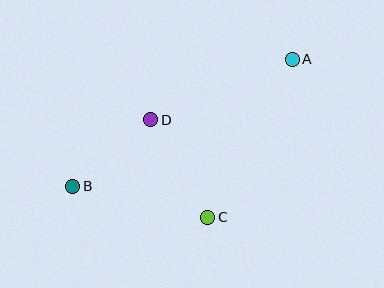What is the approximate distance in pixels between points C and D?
The distance between C and D is approximately 113 pixels.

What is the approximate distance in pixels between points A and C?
The distance between A and C is approximately 179 pixels.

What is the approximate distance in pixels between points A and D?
The distance between A and D is approximately 154 pixels.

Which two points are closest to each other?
Points B and D are closest to each other.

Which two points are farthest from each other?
Points A and B are farthest from each other.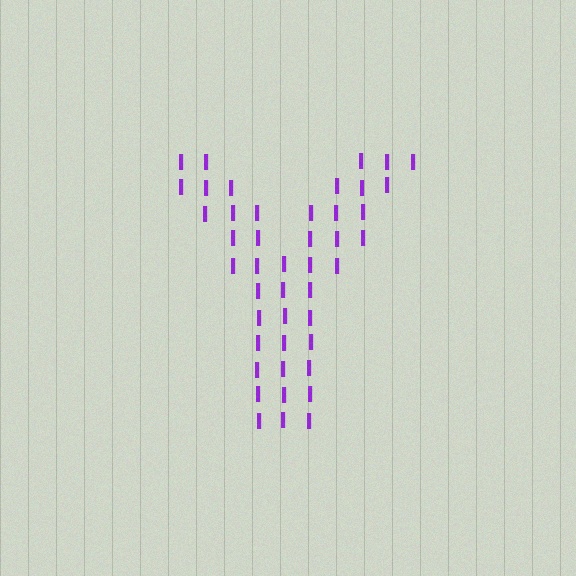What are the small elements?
The small elements are letter I's.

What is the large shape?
The large shape is the letter Y.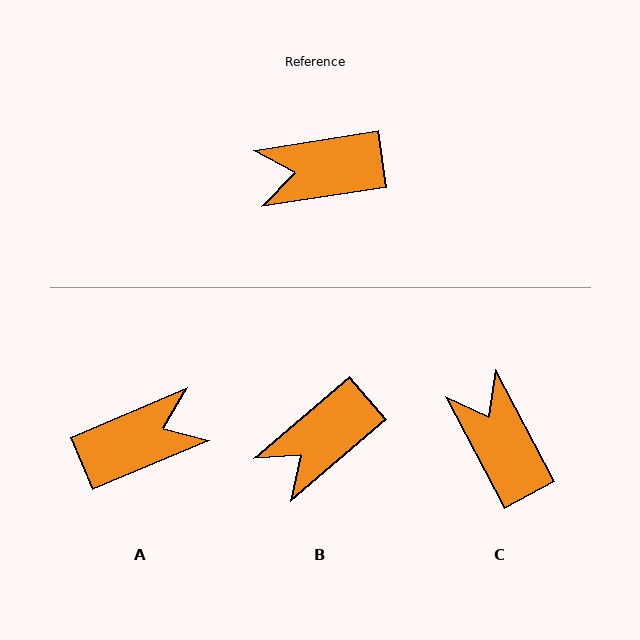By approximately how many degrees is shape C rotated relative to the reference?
Approximately 71 degrees clockwise.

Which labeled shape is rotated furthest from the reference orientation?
A, about 166 degrees away.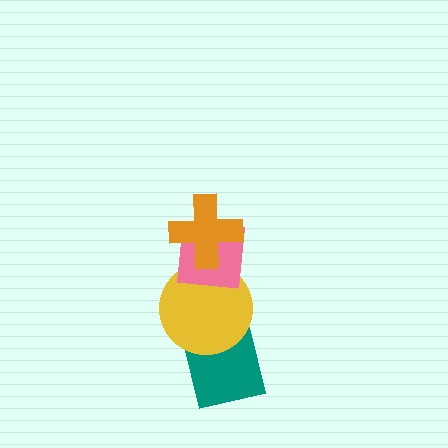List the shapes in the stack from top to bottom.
From top to bottom: the orange cross, the pink square, the yellow circle, the teal square.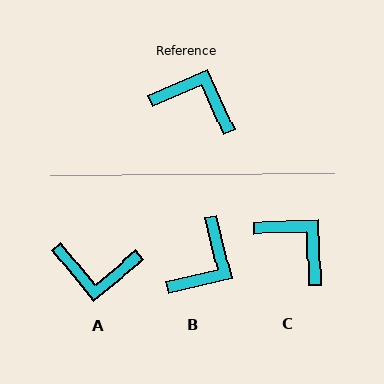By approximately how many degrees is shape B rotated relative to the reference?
Approximately 100 degrees clockwise.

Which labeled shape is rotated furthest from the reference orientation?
A, about 165 degrees away.